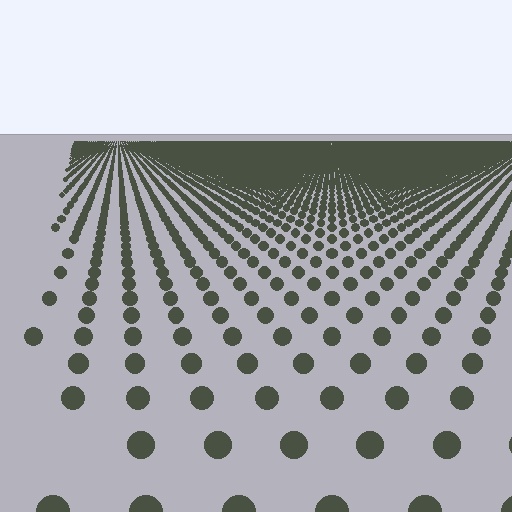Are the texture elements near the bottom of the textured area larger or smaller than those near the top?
Larger. Near the bottom, elements are closer to the viewer and appear at a bigger on-screen size.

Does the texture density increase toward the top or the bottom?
Density increases toward the top.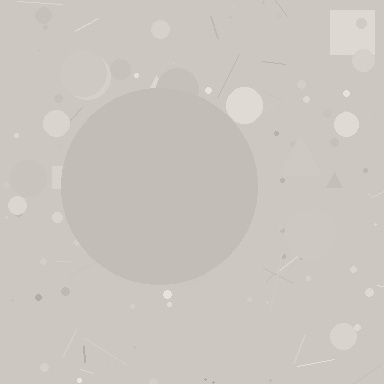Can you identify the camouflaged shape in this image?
The camouflaged shape is a circle.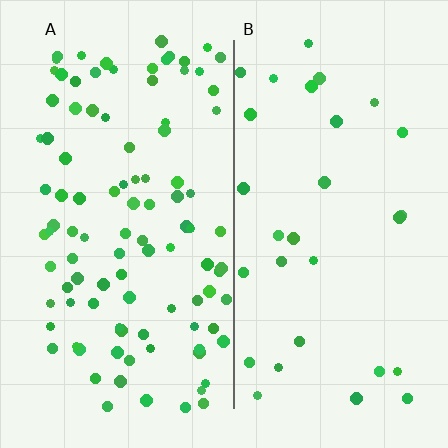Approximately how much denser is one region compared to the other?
Approximately 3.3× — region A over region B.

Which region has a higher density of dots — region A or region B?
A (the left).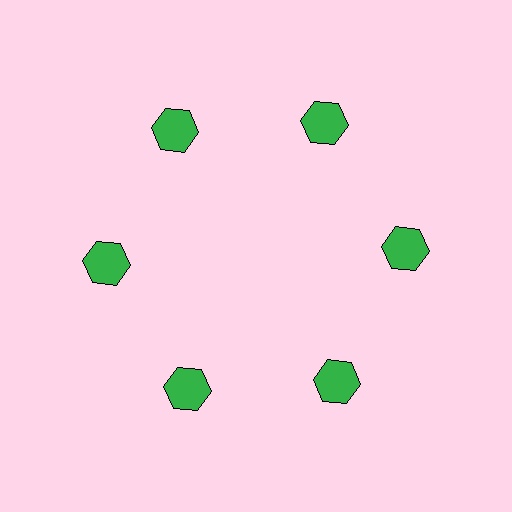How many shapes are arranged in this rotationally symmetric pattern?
There are 6 shapes, arranged in 6 groups of 1.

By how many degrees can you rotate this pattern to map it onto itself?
The pattern maps onto itself every 60 degrees of rotation.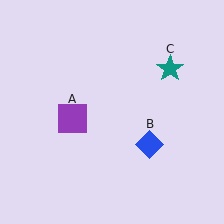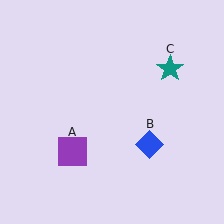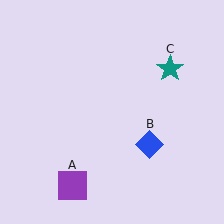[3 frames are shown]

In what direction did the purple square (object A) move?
The purple square (object A) moved down.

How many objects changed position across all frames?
1 object changed position: purple square (object A).